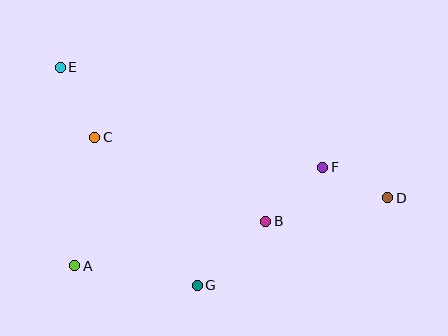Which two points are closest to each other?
Points D and F are closest to each other.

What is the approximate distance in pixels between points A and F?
The distance between A and F is approximately 267 pixels.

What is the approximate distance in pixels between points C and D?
The distance between C and D is approximately 299 pixels.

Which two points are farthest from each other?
Points D and E are farthest from each other.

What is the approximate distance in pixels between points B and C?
The distance between B and C is approximately 191 pixels.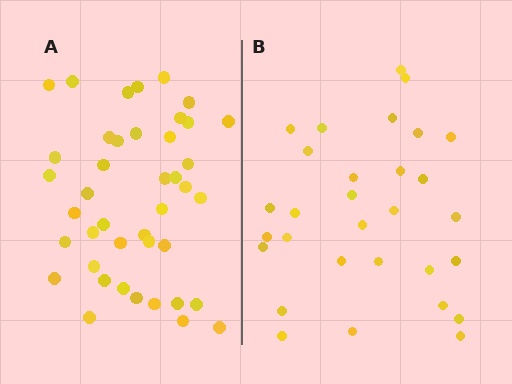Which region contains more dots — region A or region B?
Region A (the left region) has more dots.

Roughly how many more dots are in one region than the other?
Region A has roughly 12 or so more dots than region B.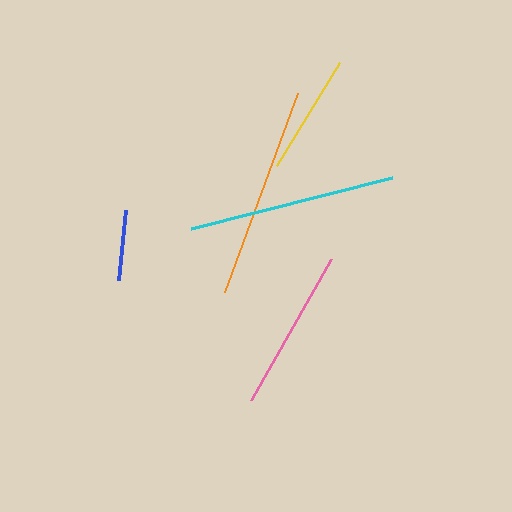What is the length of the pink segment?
The pink segment is approximately 162 pixels long.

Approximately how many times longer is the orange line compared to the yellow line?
The orange line is approximately 1.7 times the length of the yellow line.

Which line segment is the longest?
The orange line is the longest at approximately 212 pixels.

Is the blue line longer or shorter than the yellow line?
The yellow line is longer than the blue line.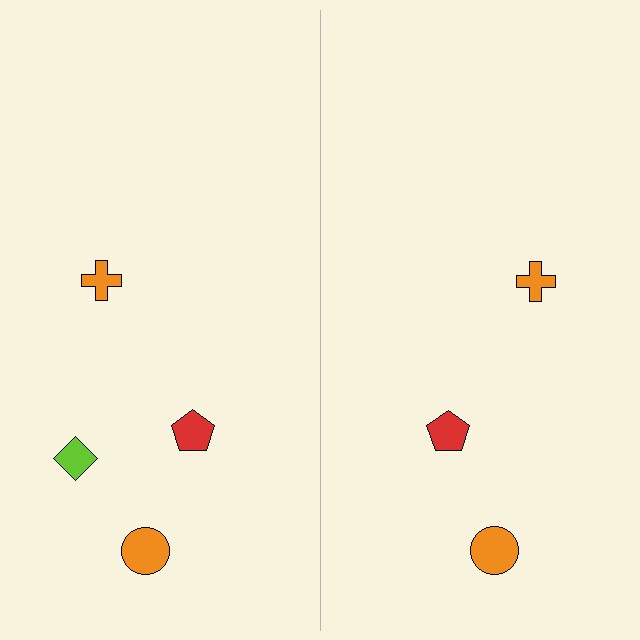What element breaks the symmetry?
A lime diamond is missing from the right side.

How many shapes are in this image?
There are 7 shapes in this image.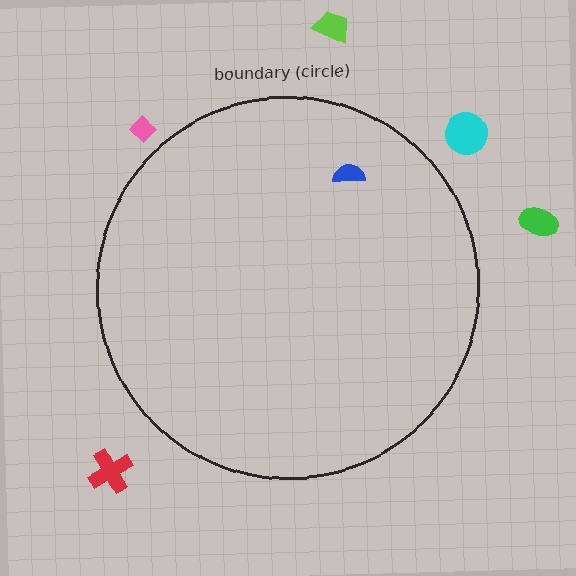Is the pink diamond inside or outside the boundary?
Outside.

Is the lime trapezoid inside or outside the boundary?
Outside.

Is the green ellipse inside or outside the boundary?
Outside.